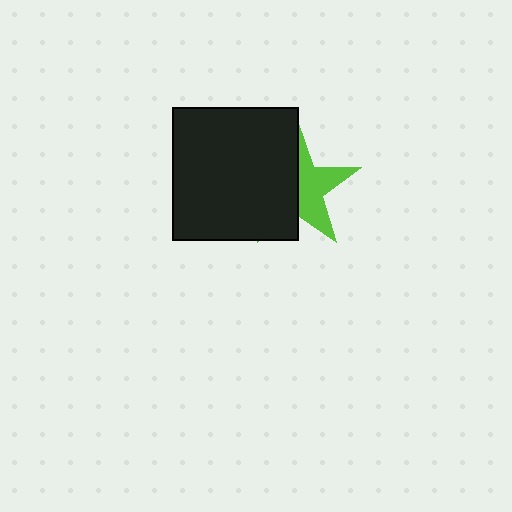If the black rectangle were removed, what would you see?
You would see the complete lime star.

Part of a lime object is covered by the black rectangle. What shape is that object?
It is a star.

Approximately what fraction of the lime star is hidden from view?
Roughly 54% of the lime star is hidden behind the black rectangle.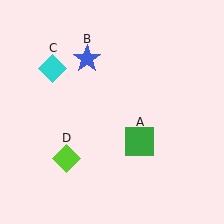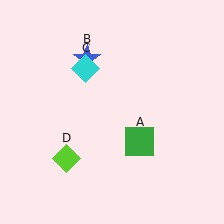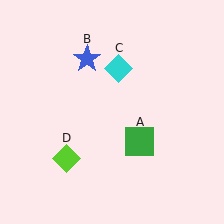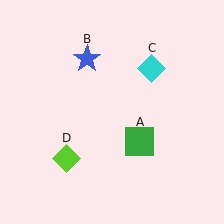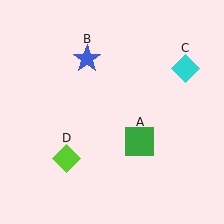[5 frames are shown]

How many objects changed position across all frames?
1 object changed position: cyan diamond (object C).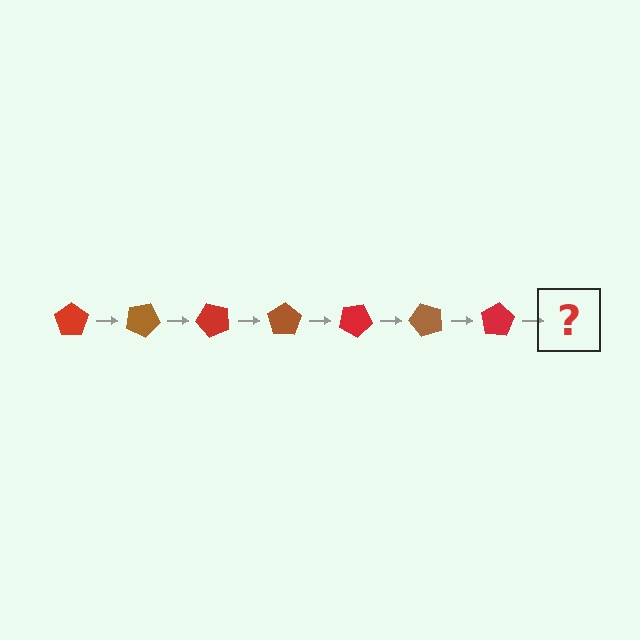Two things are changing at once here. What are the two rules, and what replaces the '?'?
The two rules are that it rotates 25 degrees each step and the color cycles through red and brown. The '?' should be a brown pentagon, rotated 175 degrees from the start.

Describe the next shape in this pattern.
It should be a brown pentagon, rotated 175 degrees from the start.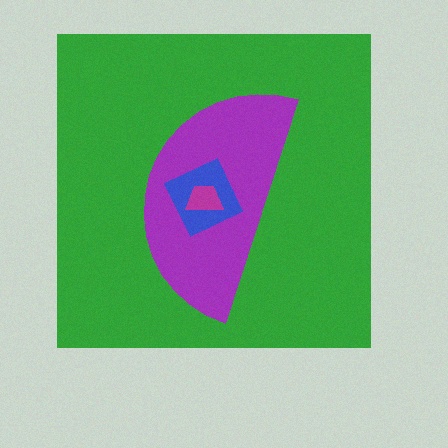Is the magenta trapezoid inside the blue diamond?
Yes.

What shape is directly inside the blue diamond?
The magenta trapezoid.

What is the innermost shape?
The magenta trapezoid.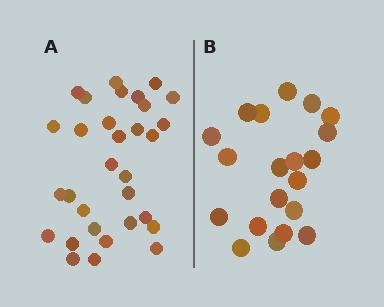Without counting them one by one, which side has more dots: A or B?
Region A (the left region) has more dots.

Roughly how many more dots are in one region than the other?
Region A has roughly 12 or so more dots than region B.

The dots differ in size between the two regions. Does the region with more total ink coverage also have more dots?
No. Region B has more total ink coverage because its dots are larger, but region A actually contains more individual dots. Total area can be misleading — the number of items is what matters here.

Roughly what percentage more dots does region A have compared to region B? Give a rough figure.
About 55% more.